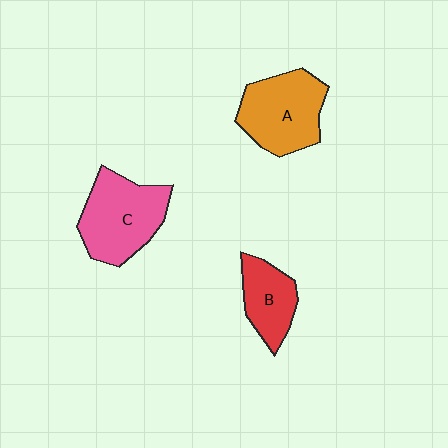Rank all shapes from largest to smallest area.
From largest to smallest: C (pink), A (orange), B (red).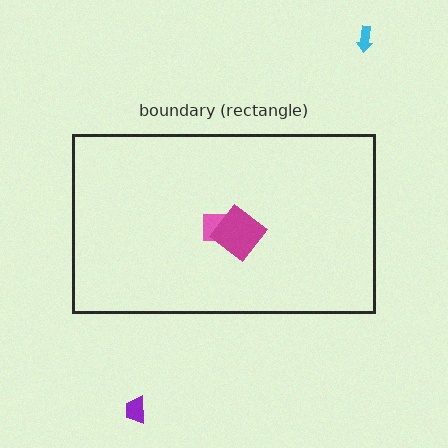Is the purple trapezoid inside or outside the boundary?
Outside.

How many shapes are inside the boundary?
2 inside, 2 outside.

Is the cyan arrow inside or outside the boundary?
Outside.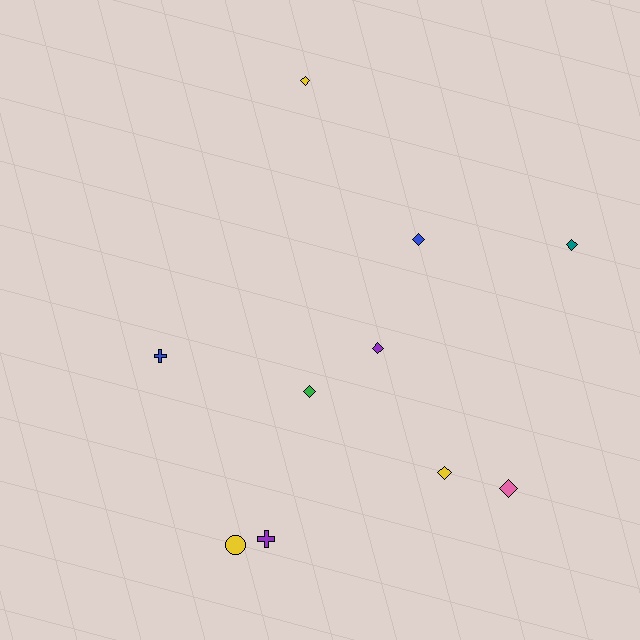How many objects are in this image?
There are 10 objects.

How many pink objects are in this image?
There is 1 pink object.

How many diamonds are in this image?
There are 7 diamonds.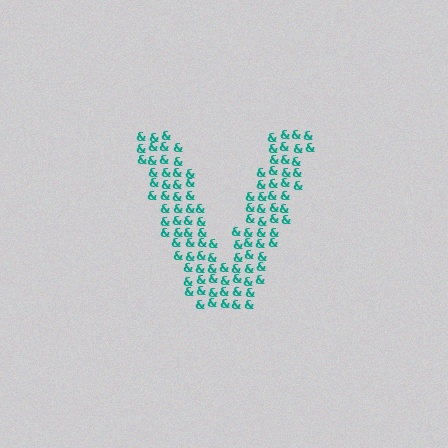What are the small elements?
The small elements are ampersands.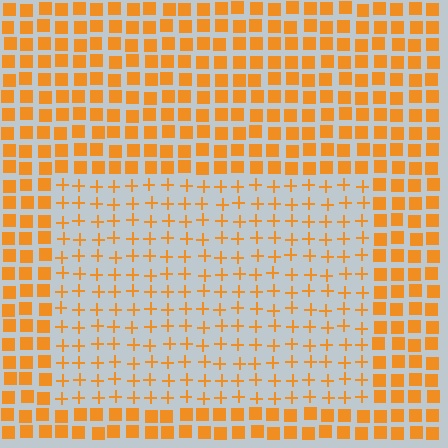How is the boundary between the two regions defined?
The boundary is defined by a change in element shape: plus signs inside vs. squares outside. All elements share the same color and spacing.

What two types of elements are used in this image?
The image uses plus signs inside the rectangle region and squares outside it.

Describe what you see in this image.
The image is filled with small orange elements arranged in a uniform grid. A rectangle-shaped region contains plus signs, while the surrounding area contains squares. The boundary is defined purely by the change in element shape.